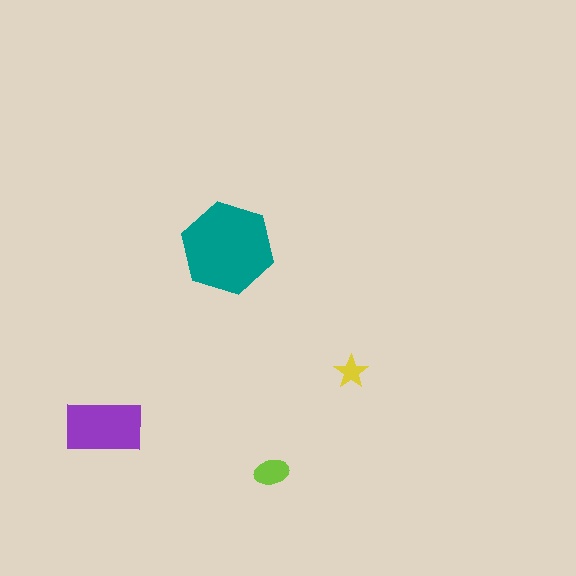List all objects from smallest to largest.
The yellow star, the lime ellipse, the purple rectangle, the teal hexagon.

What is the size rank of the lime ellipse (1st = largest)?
3rd.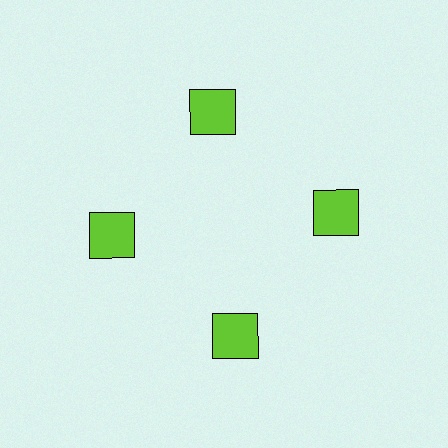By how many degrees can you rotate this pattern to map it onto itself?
The pattern maps onto itself every 90 degrees of rotation.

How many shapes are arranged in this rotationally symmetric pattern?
There are 4 shapes, arranged in 4 groups of 1.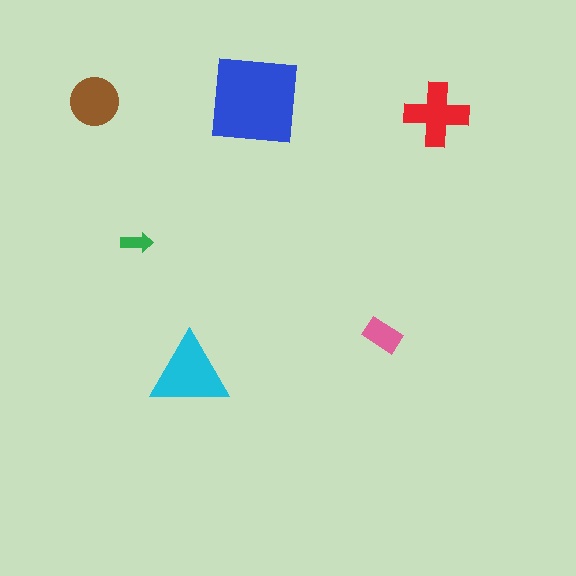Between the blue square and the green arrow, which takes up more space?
The blue square.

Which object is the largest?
The blue square.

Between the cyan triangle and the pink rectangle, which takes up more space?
The cyan triangle.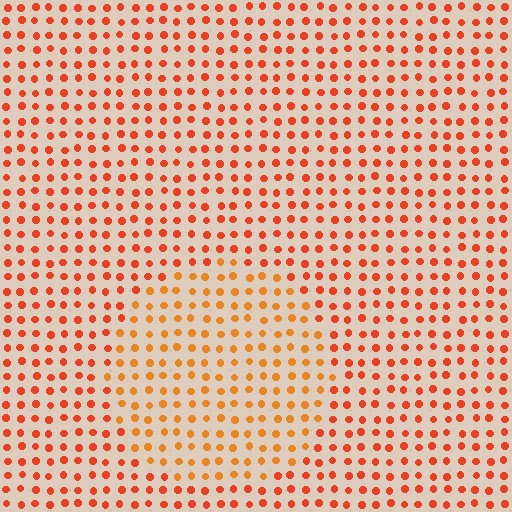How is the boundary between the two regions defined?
The boundary is defined purely by a slight shift in hue (about 22 degrees). Spacing, size, and orientation are identical on both sides.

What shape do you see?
I see a circle.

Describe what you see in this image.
The image is filled with small red elements in a uniform arrangement. A circle-shaped region is visible where the elements are tinted to a slightly different hue, forming a subtle color boundary.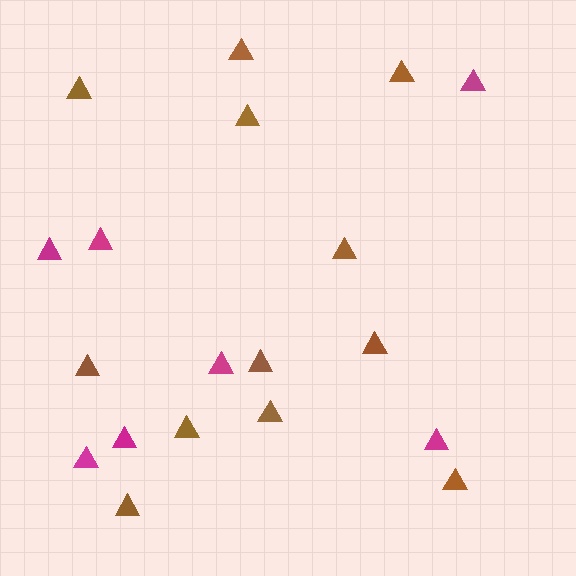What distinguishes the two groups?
There are 2 groups: one group of brown triangles (12) and one group of magenta triangles (7).